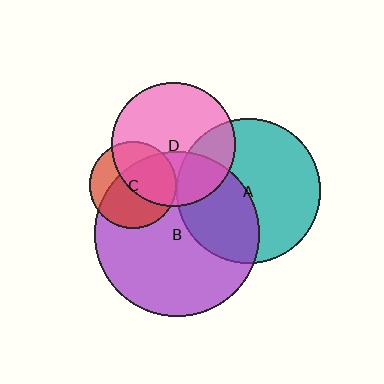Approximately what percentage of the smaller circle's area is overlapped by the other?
Approximately 25%.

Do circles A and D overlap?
Yes.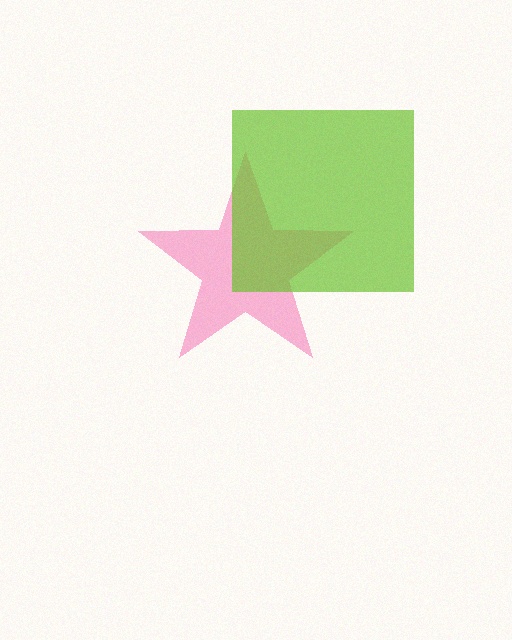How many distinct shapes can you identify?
There are 2 distinct shapes: a pink star, a lime square.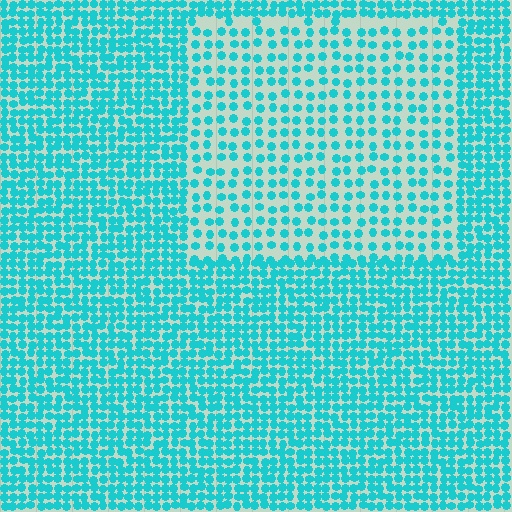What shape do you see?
I see a rectangle.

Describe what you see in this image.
The image contains small cyan elements arranged at two different densities. A rectangle-shaped region is visible where the elements are less densely packed than the surrounding area.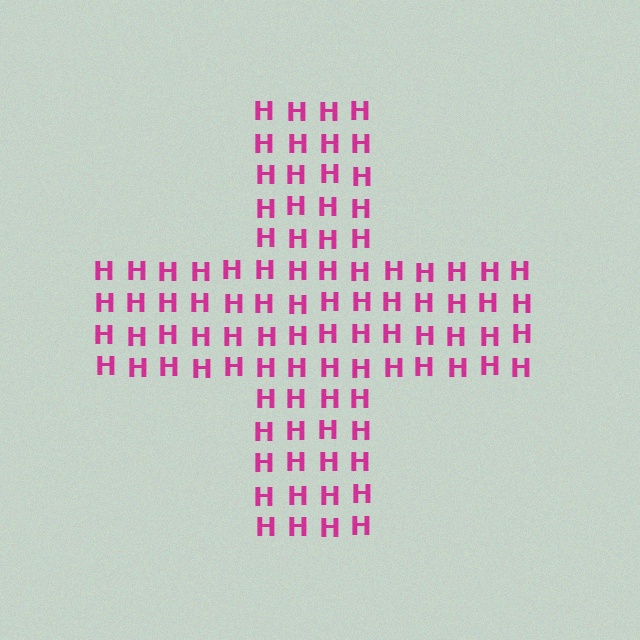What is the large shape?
The large shape is a cross.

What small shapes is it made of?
It is made of small letter H's.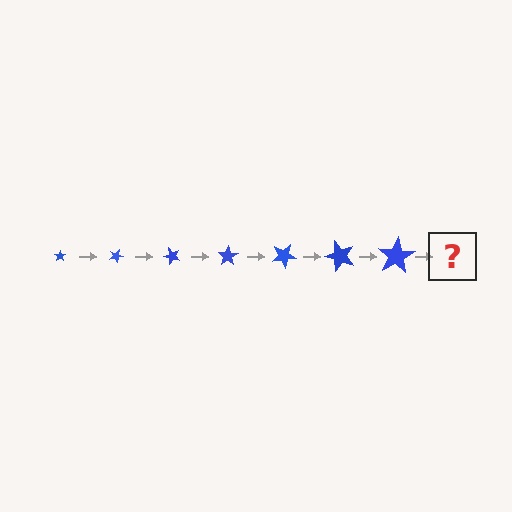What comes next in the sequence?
The next element should be a star, larger than the previous one and rotated 175 degrees from the start.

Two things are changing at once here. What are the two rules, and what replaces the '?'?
The two rules are that the star grows larger each step and it rotates 25 degrees each step. The '?' should be a star, larger than the previous one and rotated 175 degrees from the start.